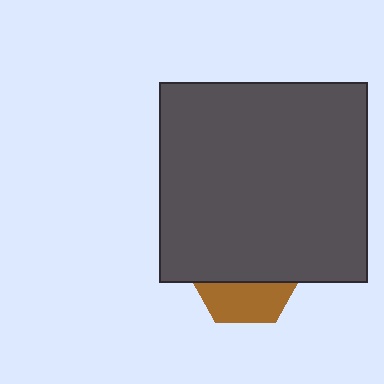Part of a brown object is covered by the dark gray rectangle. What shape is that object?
It is a hexagon.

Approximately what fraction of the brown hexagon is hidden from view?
Roughly 65% of the brown hexagon is hidden behind the dark gray rectangle.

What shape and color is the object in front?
The object in front is a dark gray rectangle.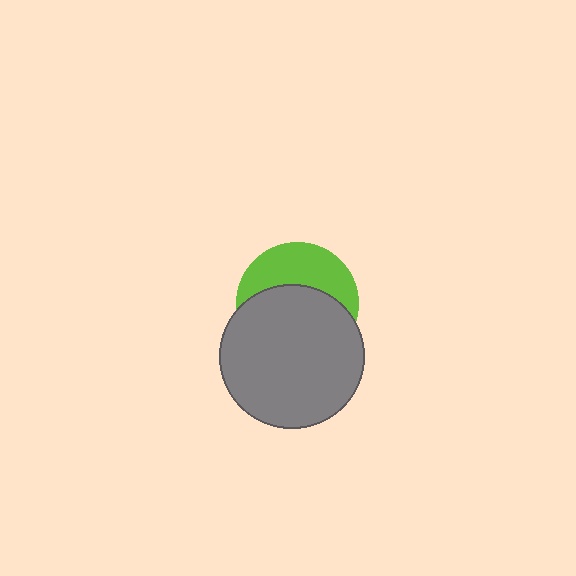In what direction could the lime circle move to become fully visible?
The lime circle could move up. That would shift it out from behind the gray circle entirely.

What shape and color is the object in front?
The object in front is a gray circle.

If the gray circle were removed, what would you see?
You would see the complete lime circle.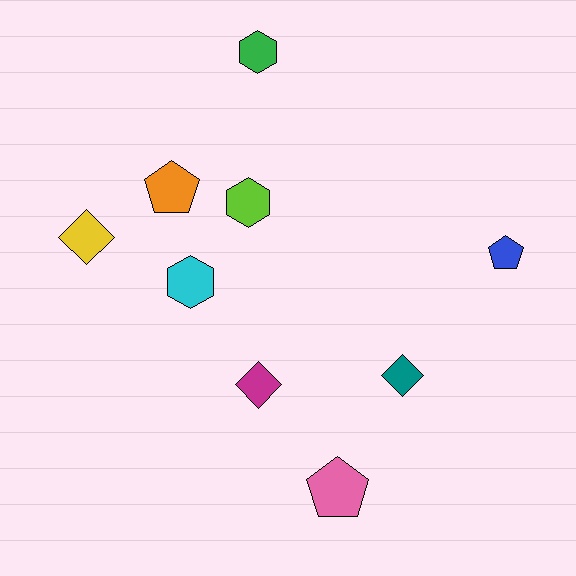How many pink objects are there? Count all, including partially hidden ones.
There is 1 pink object.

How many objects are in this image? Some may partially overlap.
There are 9 objects.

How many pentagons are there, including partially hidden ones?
There are 3 pentagons.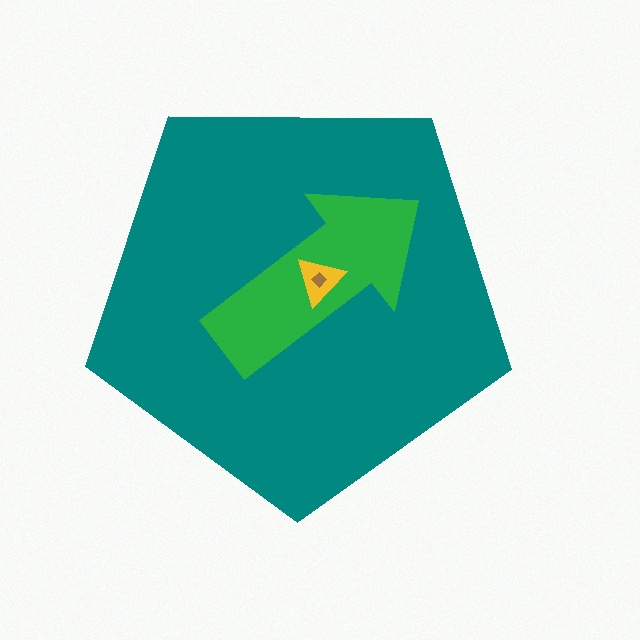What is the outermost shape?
The teal pentagon.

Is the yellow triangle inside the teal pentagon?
Yes.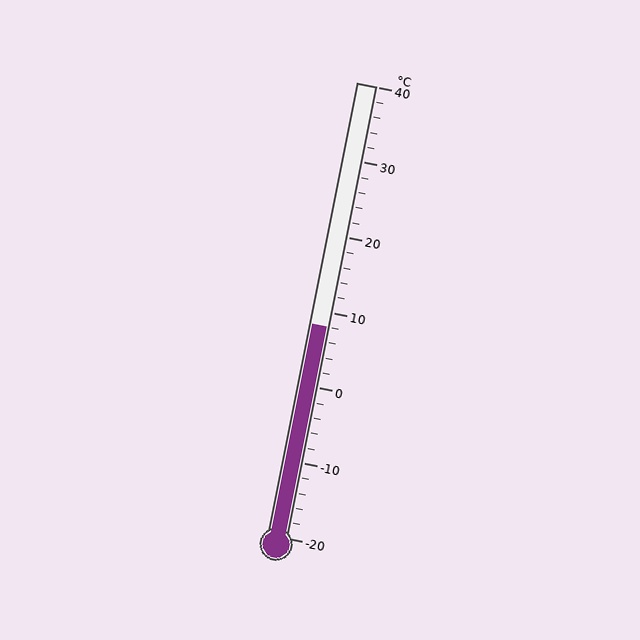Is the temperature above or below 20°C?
The temperature is below 20°C.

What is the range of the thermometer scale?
The thermometer scale ranges from -20°C to 40°C.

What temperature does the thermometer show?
The thermometer shows approximately 8°C.